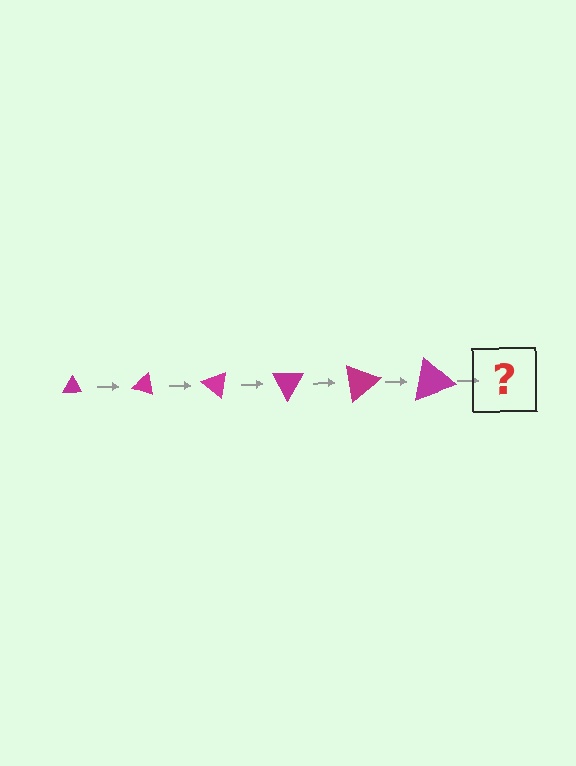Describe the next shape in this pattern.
It should be a triangle, larger than the previous one and rotated 120 degrees from the start.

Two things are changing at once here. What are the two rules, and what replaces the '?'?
The two rules are that the triangle grows larger each step and it rotates 20 degrees each step. The '?' should be a triangle, larger than the previous one and rotated 120 degrees from the start.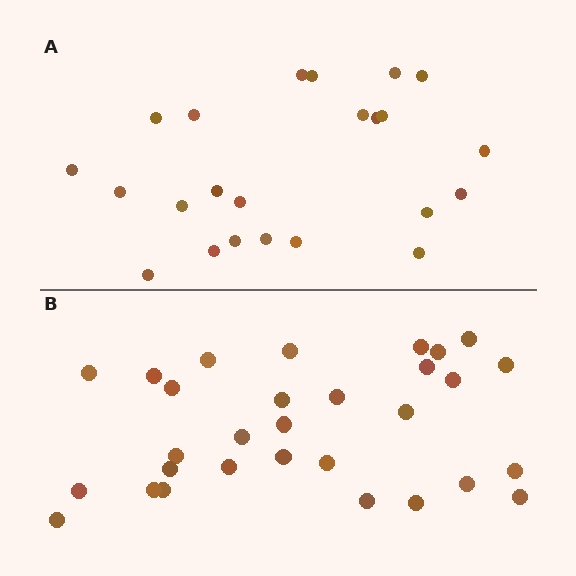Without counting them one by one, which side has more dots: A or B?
Region B (the bottom region) has more dots.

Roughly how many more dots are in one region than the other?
Region B has roughly 8 or so more dots than region A.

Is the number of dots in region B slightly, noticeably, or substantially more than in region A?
Region B has noticeably more, but not dramatically so. The ratio is roughly 1.3 to 1.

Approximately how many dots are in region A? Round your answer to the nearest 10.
About 20 dots. (The exact count is 23, which rounds to 20.)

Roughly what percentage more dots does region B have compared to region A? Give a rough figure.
About 30% more.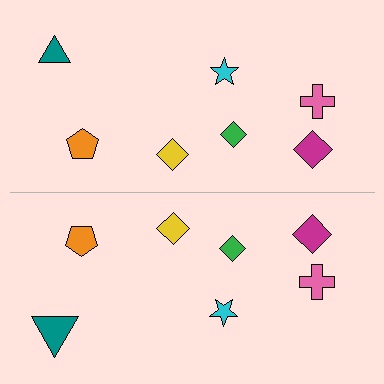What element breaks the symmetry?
The teal triangle on the bottom side has a different size than its mirror counterpart.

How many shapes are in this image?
There are 14 shapes in this image.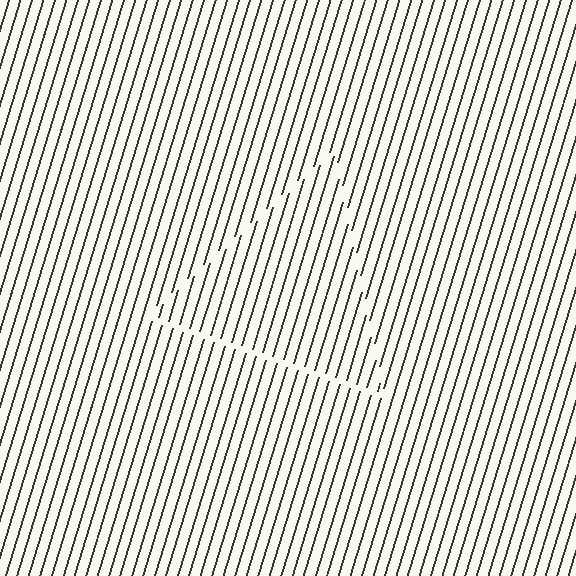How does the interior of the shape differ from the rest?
The interior of the shape contains the same grating, shifted by half a period — the contour is defined by the phase discontinuity where line-ends from the inner and outer gratings abut.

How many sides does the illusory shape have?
3 sides — the line-ends trace a triangle.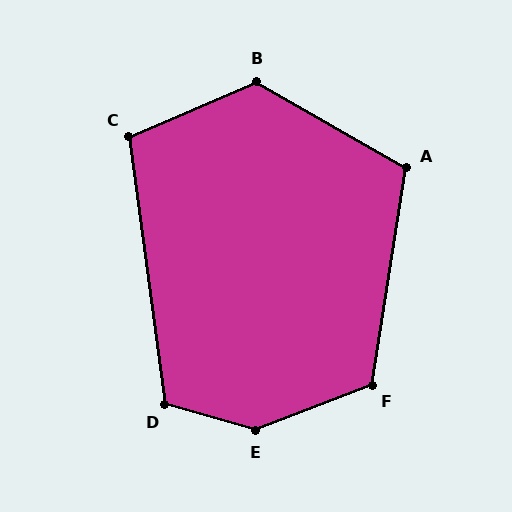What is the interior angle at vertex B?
Approximately 127 degrees (obtuse).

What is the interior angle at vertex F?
Approximately 120 degrees (obtuse).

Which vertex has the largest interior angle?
E, at approximately 143 degrees.